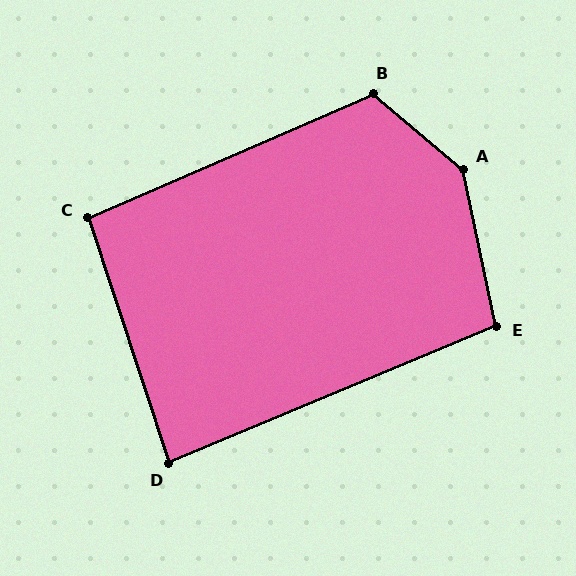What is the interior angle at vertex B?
Approximately 117 degrees (obtuse).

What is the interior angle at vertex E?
Approximately 101 degrees (obtuse).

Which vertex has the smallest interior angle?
D, at approximately 86 degrees.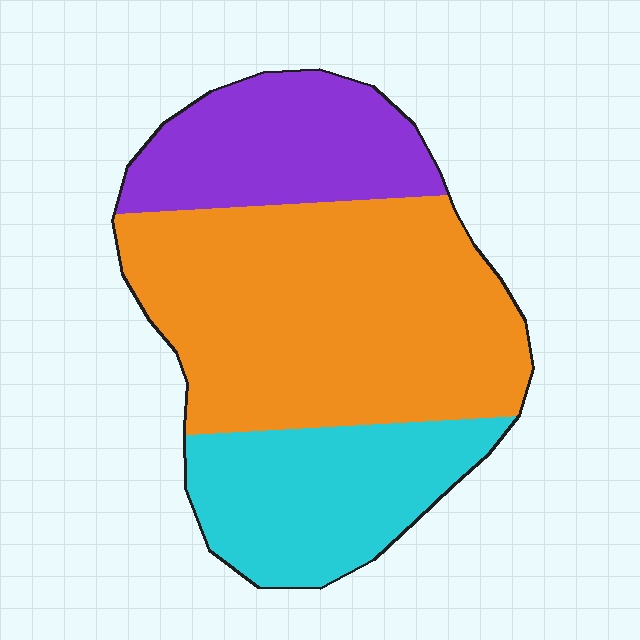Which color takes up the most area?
Orange, at roughly 55%.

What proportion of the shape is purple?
Purple takes up about one fifth (1/5) of the shape.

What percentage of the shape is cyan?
Cyan takes up between a sixth and a third of the shape.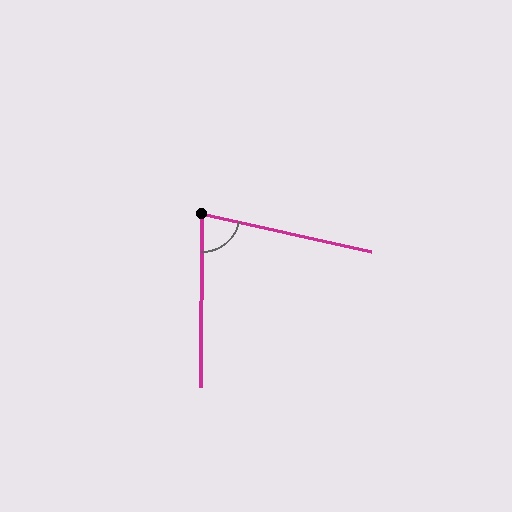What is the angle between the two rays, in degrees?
Approximately 78 degrees.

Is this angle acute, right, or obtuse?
It is acute.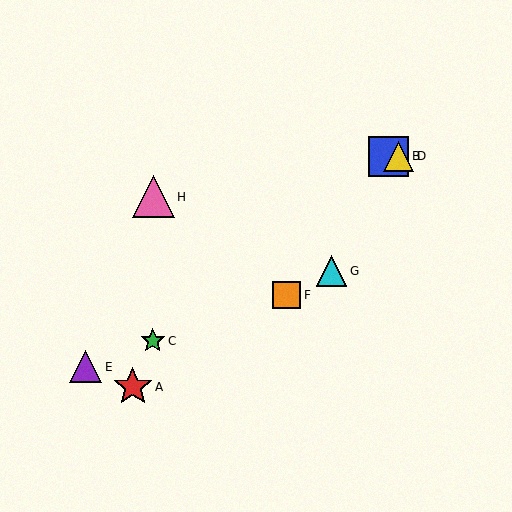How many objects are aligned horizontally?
2 objects (B, D) are aligned horizontally.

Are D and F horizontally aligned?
No, D is at y≈156 and F is at y≈295.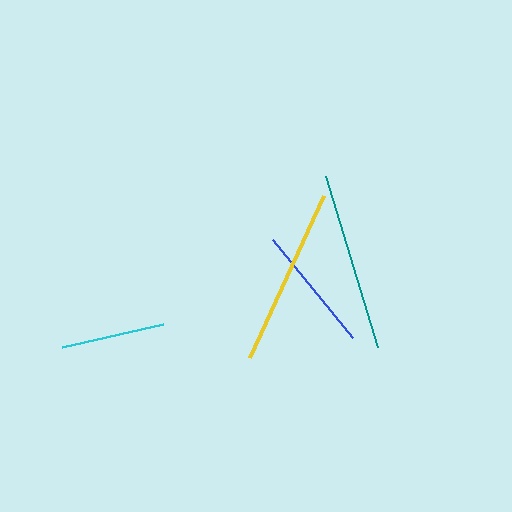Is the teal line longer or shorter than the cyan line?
The teal line is longer than the cyan line.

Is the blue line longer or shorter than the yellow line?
The yellow line is longer than the blue line.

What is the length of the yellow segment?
The yellow segment is approximately 178 pixels long.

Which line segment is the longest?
The teal line is the longest at approximately 179 pixels.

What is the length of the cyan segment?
The cyan segment is approximately 103 pixels long.